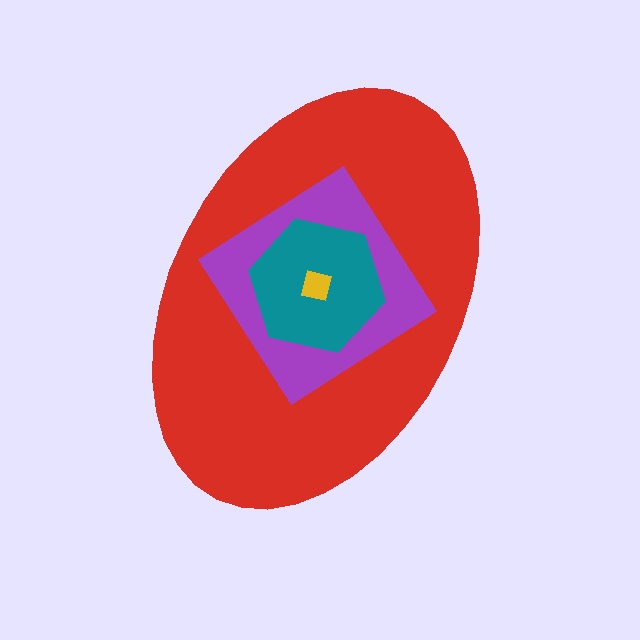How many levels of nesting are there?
4.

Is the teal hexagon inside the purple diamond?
Yes.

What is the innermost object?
The yellow square.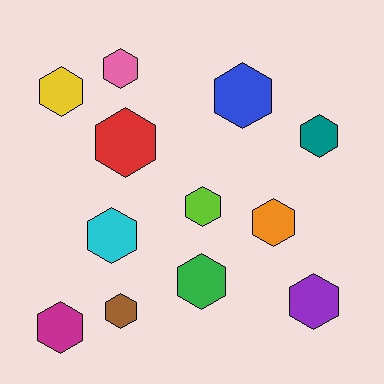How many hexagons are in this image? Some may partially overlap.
There are 12 hexagons.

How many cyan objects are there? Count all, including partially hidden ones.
There is 1 cyan object.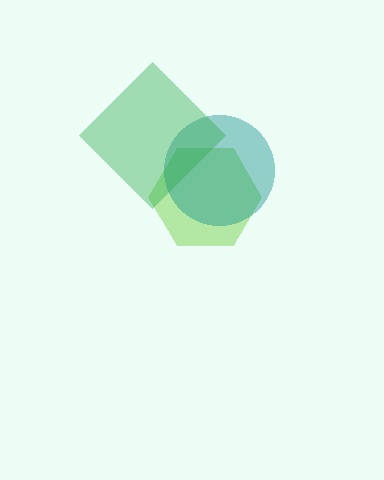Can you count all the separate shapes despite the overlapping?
Yes, there are 3 separate shapes.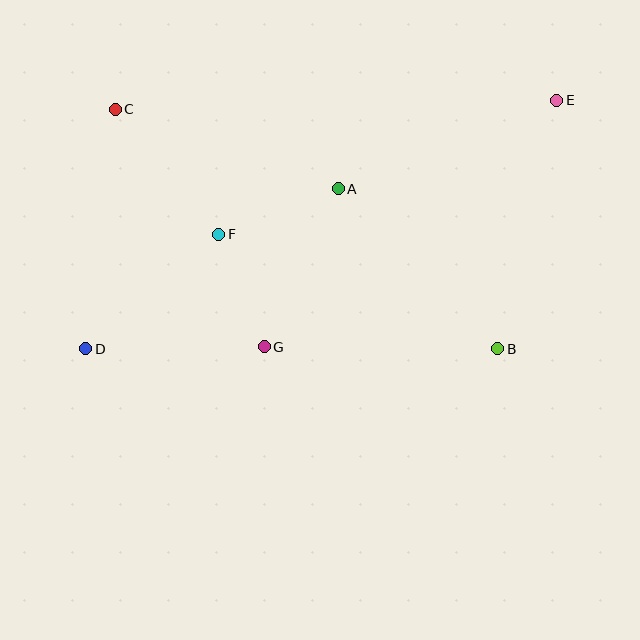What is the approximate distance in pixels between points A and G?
The distance between A and G is approximately 174 pixels.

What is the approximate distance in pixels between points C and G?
The distance between C and G is approximately 280 pixels.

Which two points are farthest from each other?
Points D and E are farthest from each other.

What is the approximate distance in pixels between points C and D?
The distance between C and D is approximately 241 pixels.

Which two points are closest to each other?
Points F and G are closest to each other.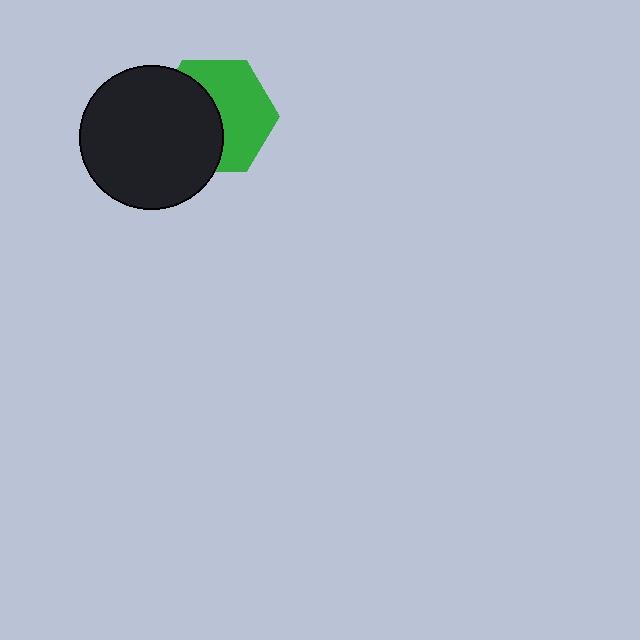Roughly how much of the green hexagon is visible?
About half of it is visible (roughly 53%).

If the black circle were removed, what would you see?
You would see the complete green hexagon.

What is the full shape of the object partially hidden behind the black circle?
The partially hidden object is a green hexagon.